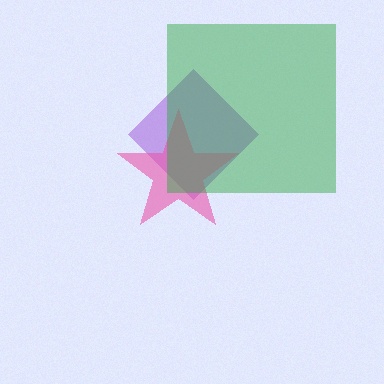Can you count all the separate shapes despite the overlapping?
Yes, there are 3 separate shapes.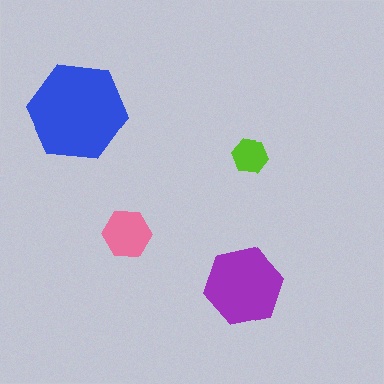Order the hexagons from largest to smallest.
the blue one, the purple one, the pink one, the lime one.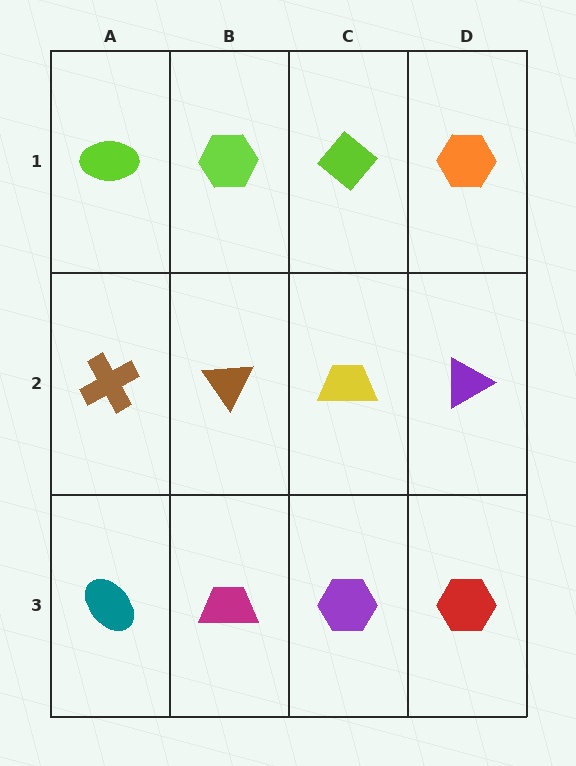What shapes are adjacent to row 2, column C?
A lime diamond (row 1, column C), a purple hexagon (row 3, column C), a brown triangle (row 2, column B), a purple triangle (row 2, column D).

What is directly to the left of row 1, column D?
A lime diamond.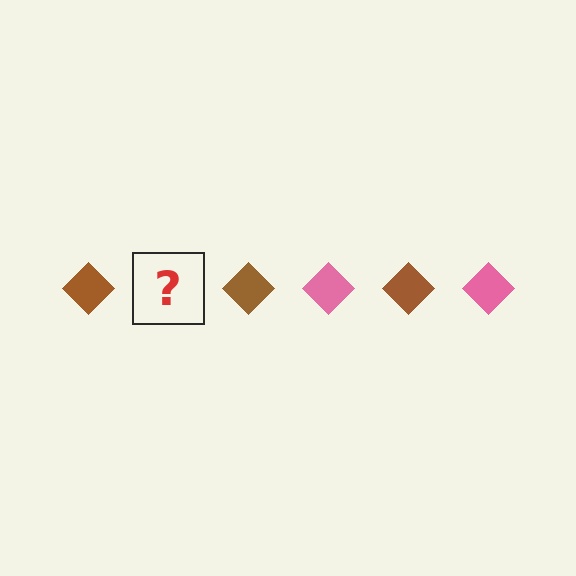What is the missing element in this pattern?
The missing element is a pink diamond.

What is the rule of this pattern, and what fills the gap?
The rule is that the pattern cycles through brown, pink diamonds. The gap should be filled with a pink diamond.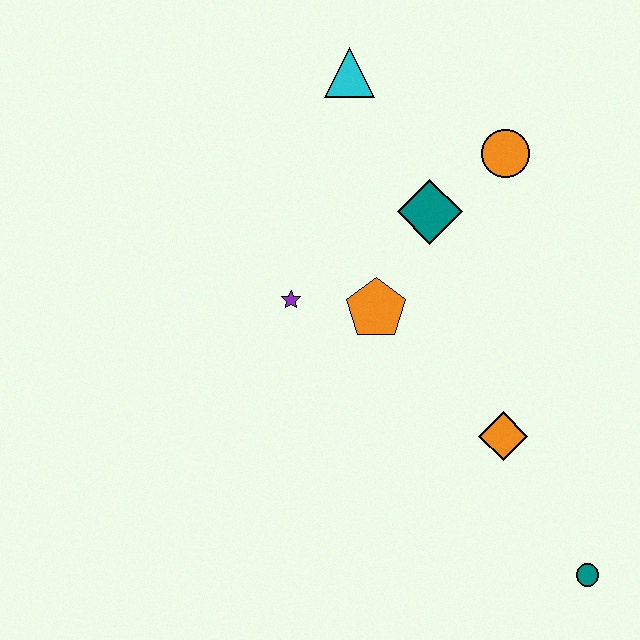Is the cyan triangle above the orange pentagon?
Yes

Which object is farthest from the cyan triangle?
The teal circle is farthest from the cyan triangle.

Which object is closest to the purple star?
The orange pentagon is closest to the purple star.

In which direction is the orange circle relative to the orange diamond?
The orange circle is above the orange diamond.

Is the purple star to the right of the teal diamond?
No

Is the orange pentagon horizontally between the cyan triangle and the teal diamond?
Yes